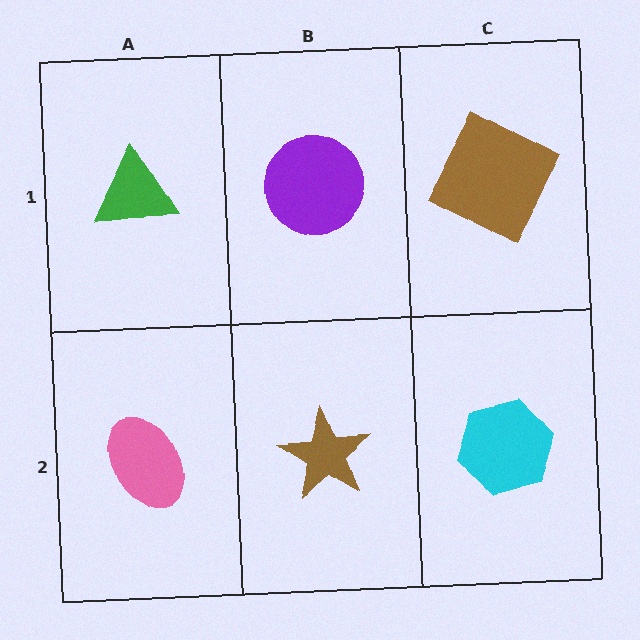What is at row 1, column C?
A brown square.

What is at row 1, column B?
A purple circle.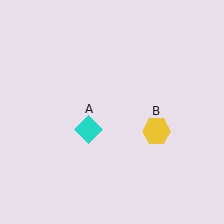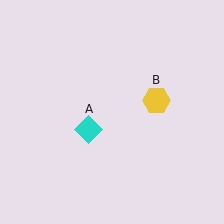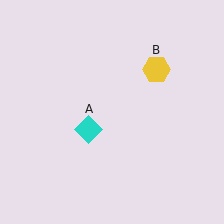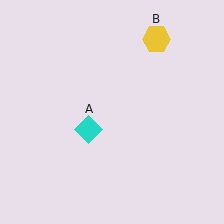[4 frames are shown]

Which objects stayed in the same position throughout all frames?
Cyan diamond (object A) remained stationary.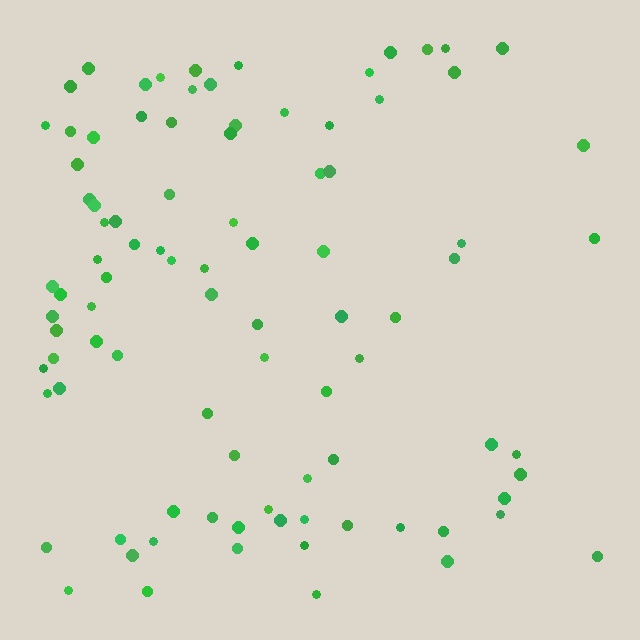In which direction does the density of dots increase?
From right to left, with the left side densest.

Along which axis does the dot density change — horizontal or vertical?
Horizontal.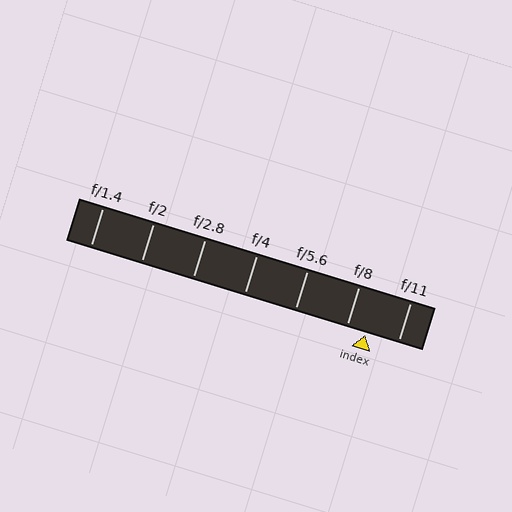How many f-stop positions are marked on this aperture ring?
There are 7 f-stop positions marked.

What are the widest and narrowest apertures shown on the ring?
The widest aperture shown is f/1.4 and the narrowest is f/11.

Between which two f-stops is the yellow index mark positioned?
The index mark is between f/8 and f/11.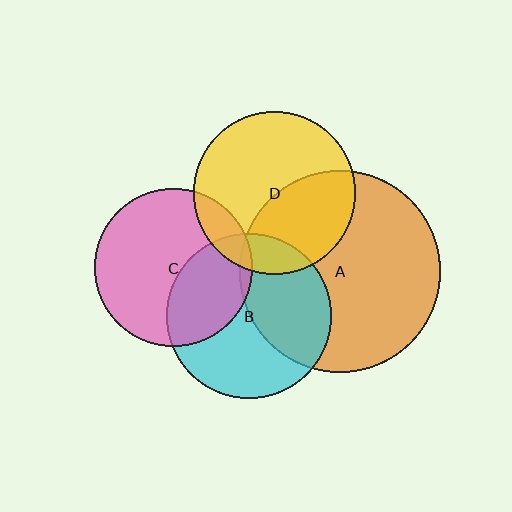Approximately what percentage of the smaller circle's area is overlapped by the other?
Approximately 5%.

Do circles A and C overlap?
Yes.